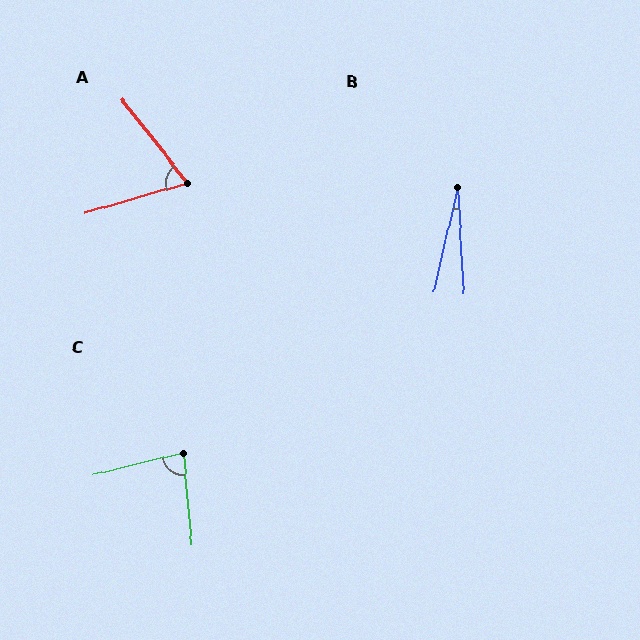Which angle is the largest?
C, at approximately 81 degrees.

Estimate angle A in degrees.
Approximately 69 degrees.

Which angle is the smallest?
B, at approximately 17 degrees.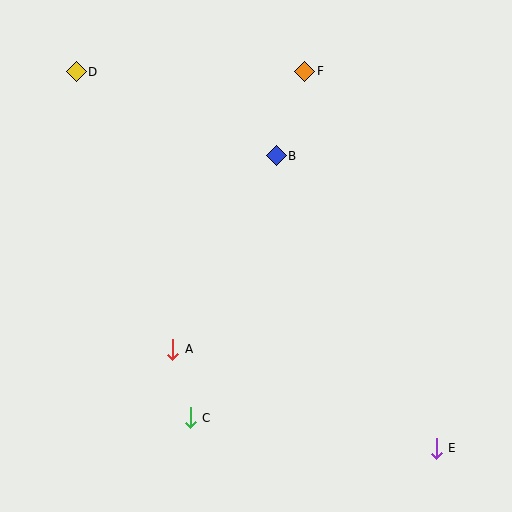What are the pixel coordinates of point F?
Point F is at (305, 71).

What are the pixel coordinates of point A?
Point A is at (173, 349).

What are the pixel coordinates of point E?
Point E is at (436, 448).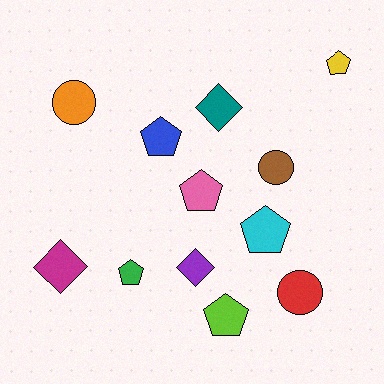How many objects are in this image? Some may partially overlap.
There are 12 objects.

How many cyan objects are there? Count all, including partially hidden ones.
There is 1 cyan object.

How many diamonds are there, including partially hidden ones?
There are 3 diamonds.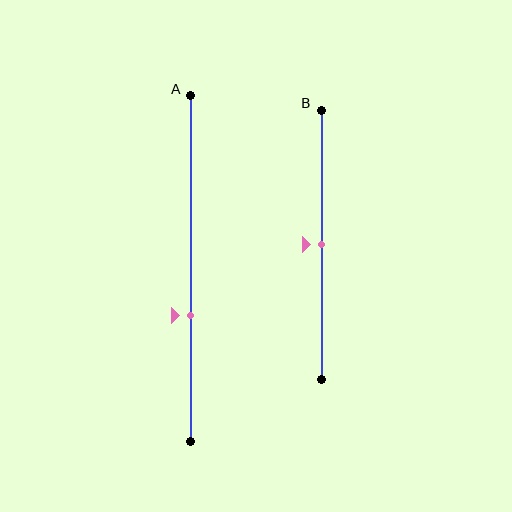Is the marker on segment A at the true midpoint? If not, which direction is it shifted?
No, the marker on segment A is shifted downward by about 13% of the segment length.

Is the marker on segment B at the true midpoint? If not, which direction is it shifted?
Yes, the marker on segment B is at the true midpoint.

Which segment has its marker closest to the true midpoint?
Segment B has its marker closest to the true midpoint.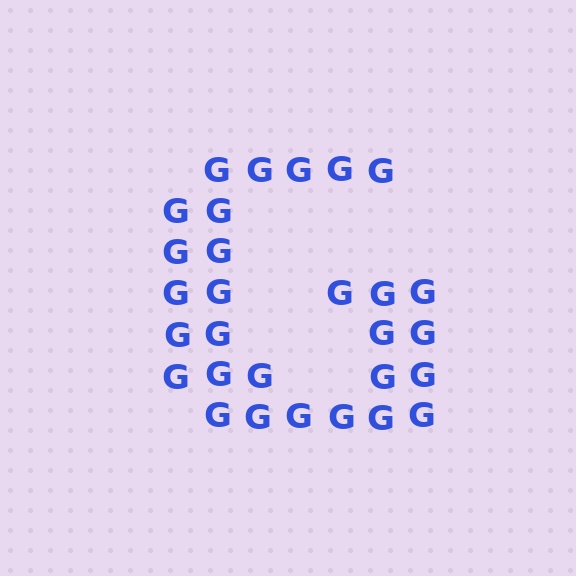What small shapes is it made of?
It is made of small letter G's.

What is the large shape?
The large shape is the letter G.